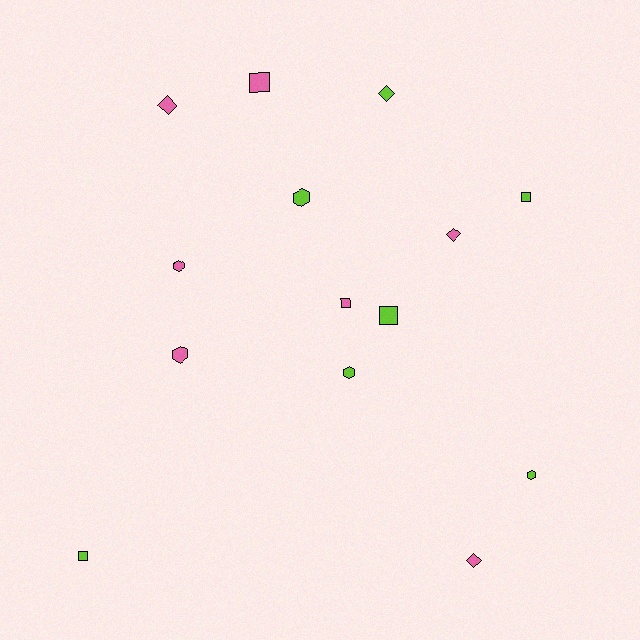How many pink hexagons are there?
There are 2 pink hexagons.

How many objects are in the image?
There are 14 objects.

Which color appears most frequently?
Lime, with 7 objects.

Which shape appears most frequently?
Square, with 5 objects.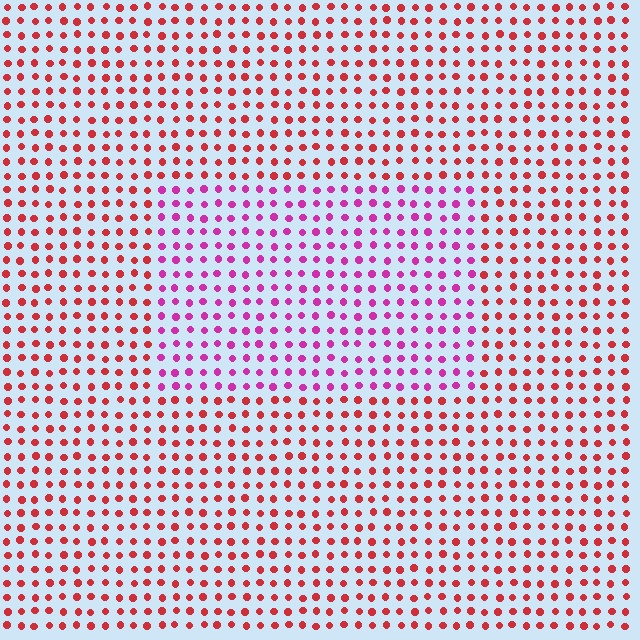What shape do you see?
I see a rectangle.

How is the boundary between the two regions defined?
The boundary is defined purely by a slight shift in hue (about 43 degrees). Spacing, size, and orientation are identical on both sides.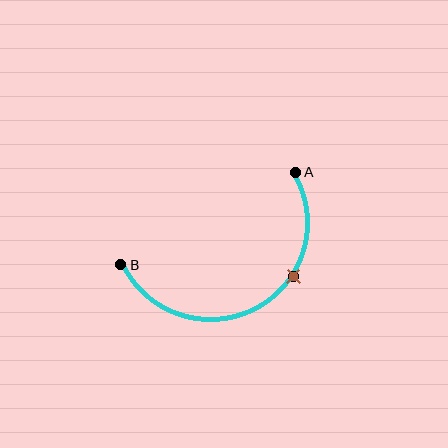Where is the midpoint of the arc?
The arc midpoint is the point on the curve farthest from the straight line joining A and B. It sits below that line.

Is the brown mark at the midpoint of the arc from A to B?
No. The brown mark lies on the arc but is closer to endpoint A. The arc midpoint would be at the point on the curve equidistant along the arc from both A and B.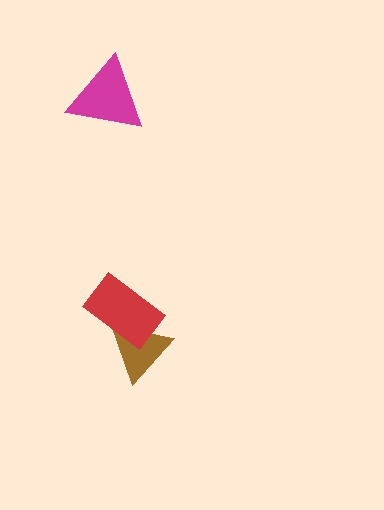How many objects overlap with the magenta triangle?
0 objects overlap with the magenta triangle.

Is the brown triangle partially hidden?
Yes, it is partially covered by another shape.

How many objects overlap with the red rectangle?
1 object overlaps with the red rectangle.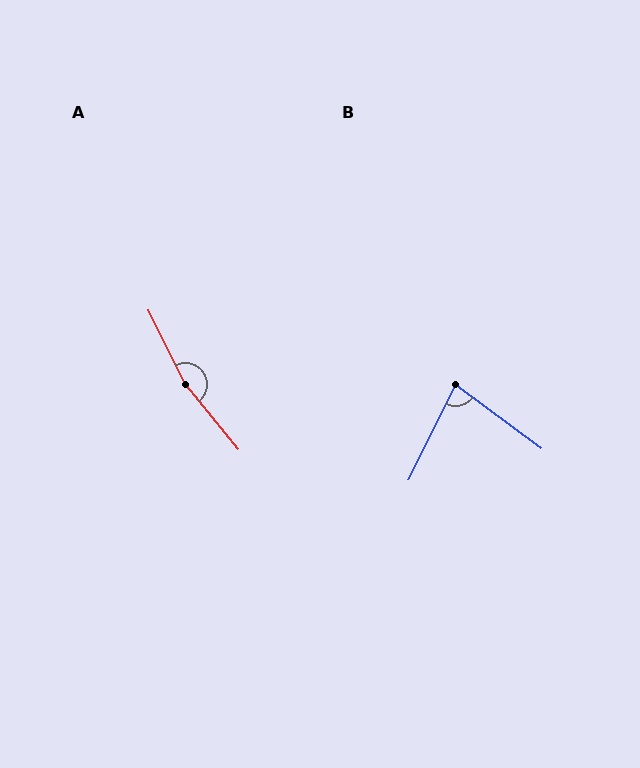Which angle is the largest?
A, at approximately 167 degrees.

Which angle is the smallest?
B, at approximately 79 degrees.